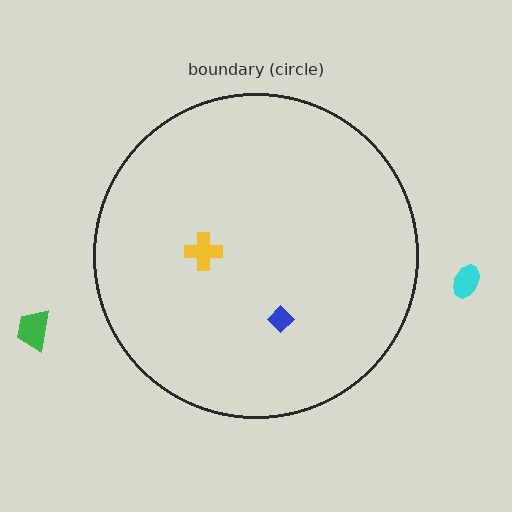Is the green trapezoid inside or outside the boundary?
Outside.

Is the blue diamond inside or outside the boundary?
Inside.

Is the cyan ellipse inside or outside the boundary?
Outside.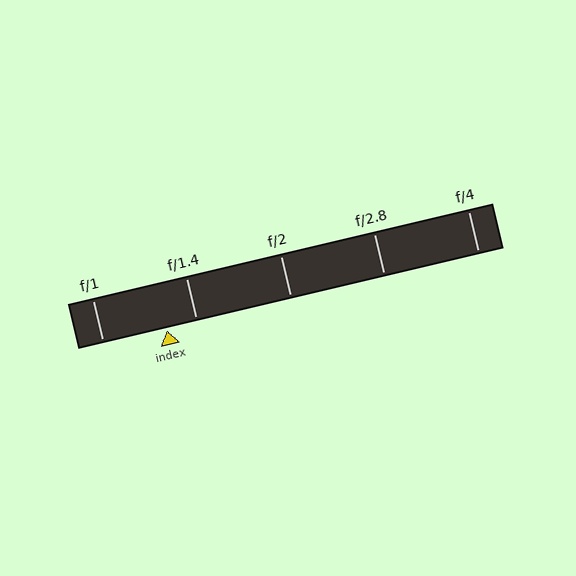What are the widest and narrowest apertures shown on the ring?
The widest aperture shown is f/1 and the narrowest is f/4.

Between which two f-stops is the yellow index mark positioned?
The index mark is between f/1 and f/1.4.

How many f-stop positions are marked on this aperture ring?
There are 5 f-stop positions marked.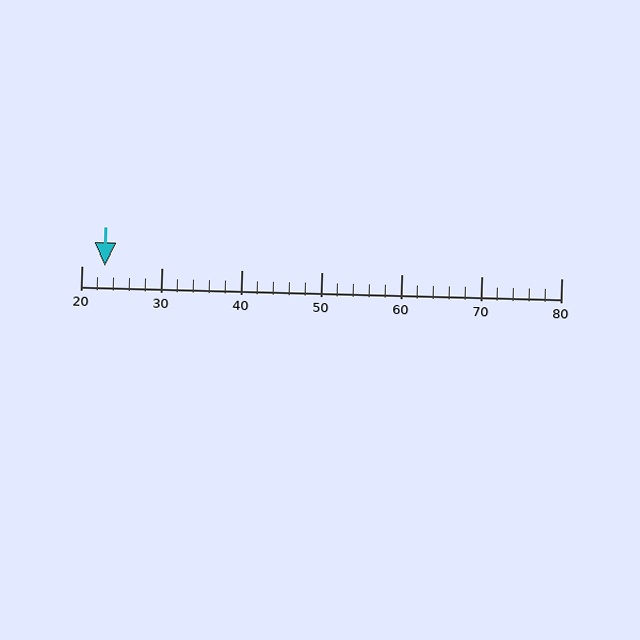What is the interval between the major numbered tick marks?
The major tick marks are spaced 10 units apart.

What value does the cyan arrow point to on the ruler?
The cyan arrow points to approximately 23.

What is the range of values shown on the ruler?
The ruler shows values from 20 to 80.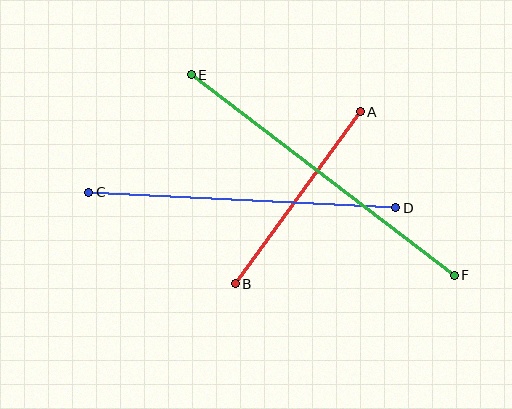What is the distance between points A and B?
The distance is approximately 213 pixels.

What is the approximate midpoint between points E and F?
The midpoint is at approximately (323, 175) pixels.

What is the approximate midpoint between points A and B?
The midpoint is at approximately (298, 198) pixels.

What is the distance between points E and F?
The distance is approximately 331 pixels.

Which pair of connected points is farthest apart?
Points E and F are farthest apart.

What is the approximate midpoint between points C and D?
The midpoint is at approximately (242, 200) pixels.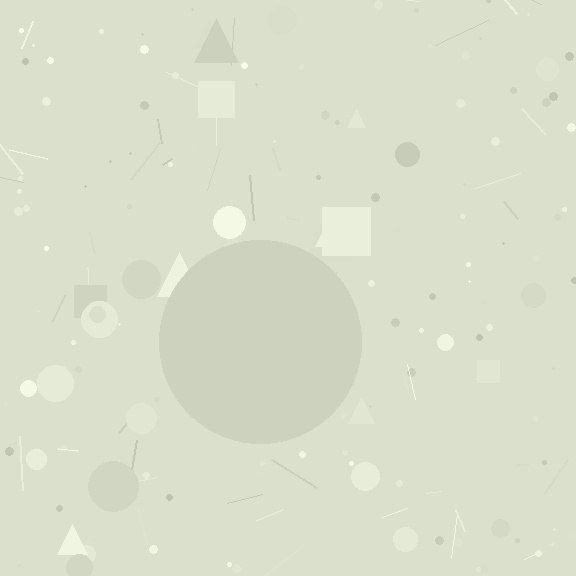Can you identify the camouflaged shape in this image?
The camouflaged shape is a circle.